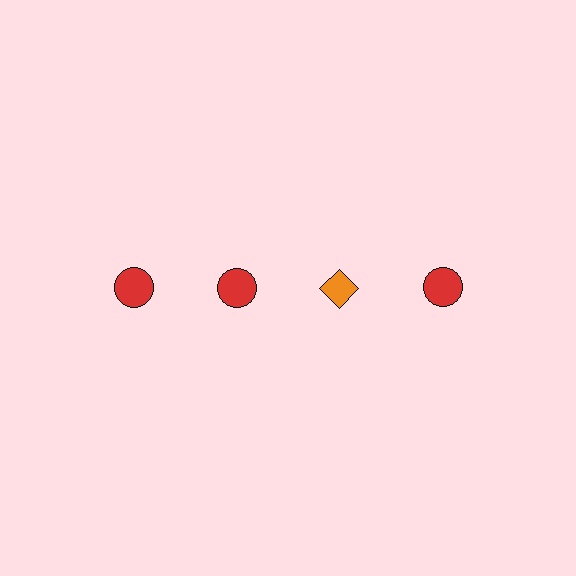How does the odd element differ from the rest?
It differs in both color (orange instead of red) and shape (diamond instead of circle).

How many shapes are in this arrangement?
There are 4 shapes arranged in a grid pattern.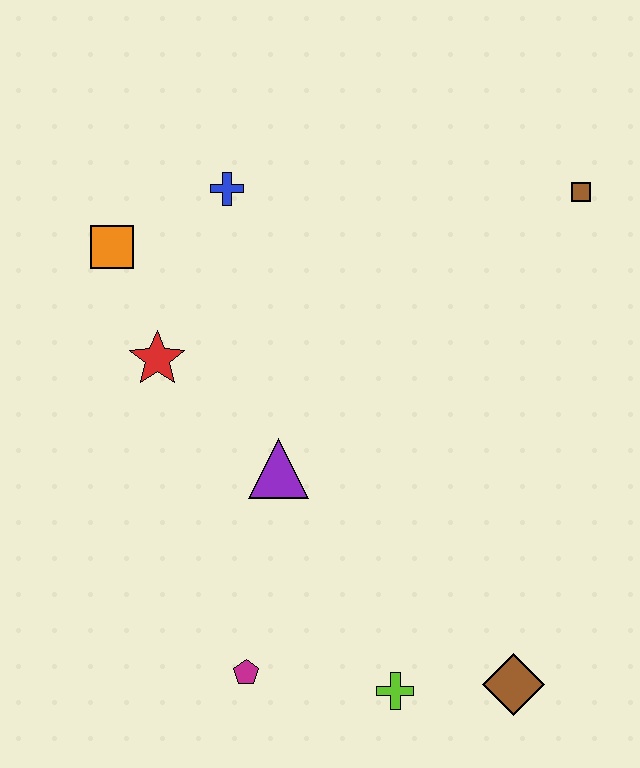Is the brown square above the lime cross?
Yes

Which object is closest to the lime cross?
The brown diamond is closest to the lime cross.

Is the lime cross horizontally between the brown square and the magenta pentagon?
Yes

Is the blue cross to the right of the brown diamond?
No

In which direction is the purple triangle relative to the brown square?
The purple triangle is to the left of the brown square.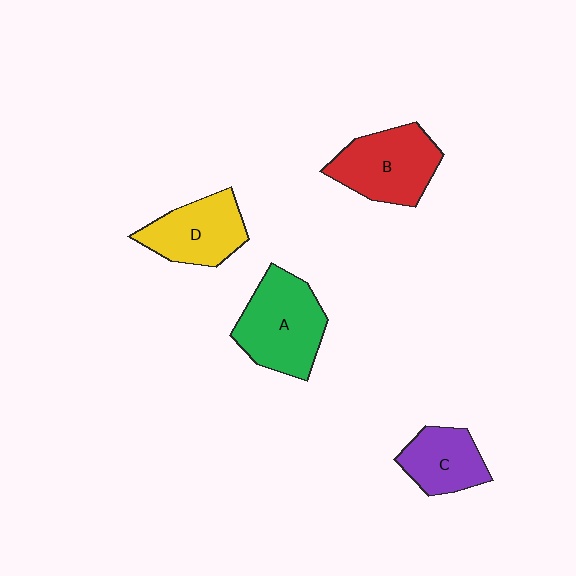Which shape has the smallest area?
Shape C (purple).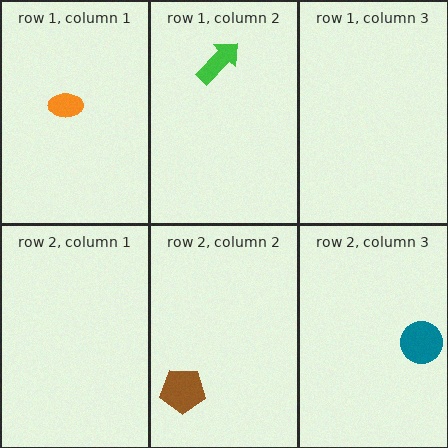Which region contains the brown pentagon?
The row 2, column 2 region.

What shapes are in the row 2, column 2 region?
The brown pentagon.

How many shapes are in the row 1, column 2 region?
1.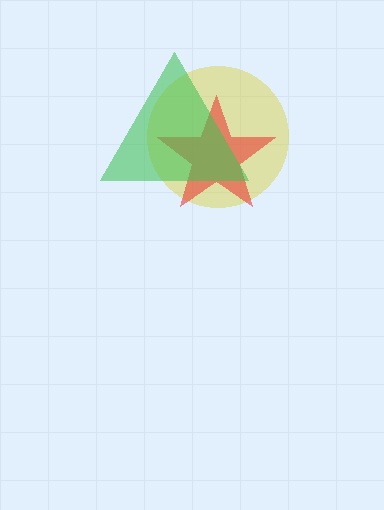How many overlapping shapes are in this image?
There are 3 overlapping shapes in the image.